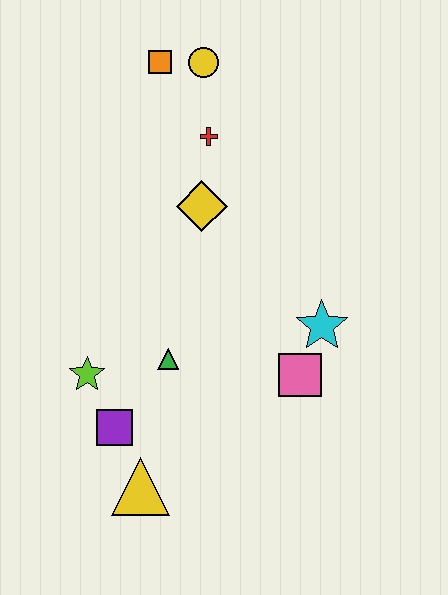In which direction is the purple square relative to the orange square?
The purple square is below the orange square.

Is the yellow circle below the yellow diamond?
No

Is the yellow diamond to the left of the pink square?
Yes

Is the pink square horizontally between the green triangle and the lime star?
No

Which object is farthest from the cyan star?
The orange square is farthest from the cyan star.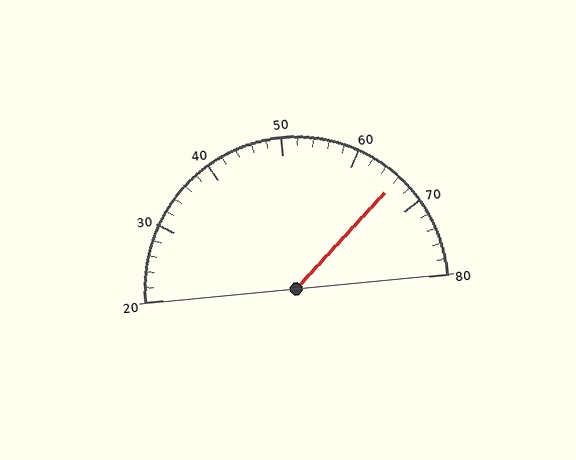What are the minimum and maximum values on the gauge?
The gauge ranges from 20 to 80.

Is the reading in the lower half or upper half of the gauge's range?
The reading is in the upper half of the range (20 to 80).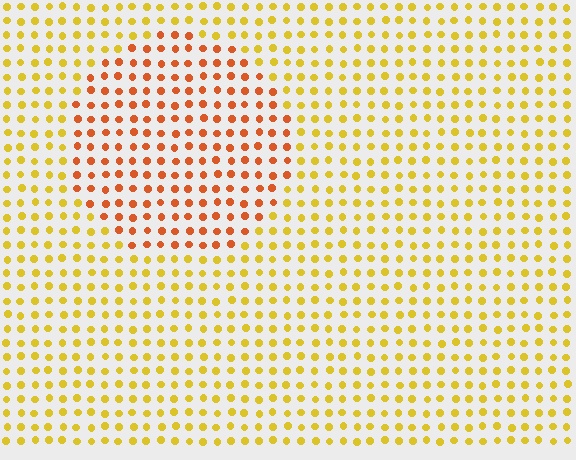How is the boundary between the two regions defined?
The boundary is defined purely by a slight shift in hue (about 36 degrees). Spacing, size, and orientation are identical on both sides.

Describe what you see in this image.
The image is filled with small yellow elements in a uniform arrangement. A circle-shaped region is visible where the elements are tinted to a slightly different hue, forming a subtle color boundary.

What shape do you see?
I see a circle.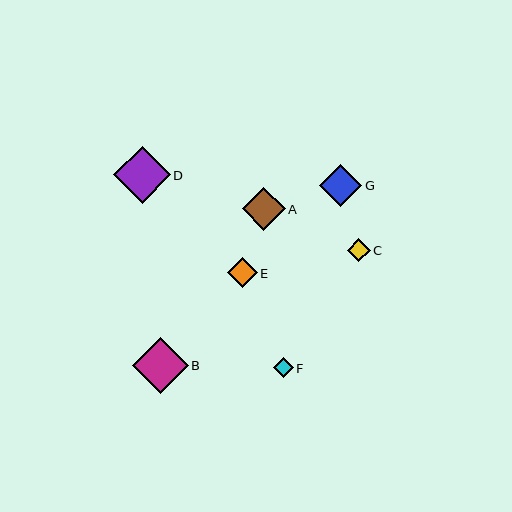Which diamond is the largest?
Diamond D is the largest with a size of approximately 57 pixels.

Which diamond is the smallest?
Diamond F is the smallest with a size of approximately 20 pixels.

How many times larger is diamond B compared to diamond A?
Diamond B is approximately 1.3 times the size of diamond A.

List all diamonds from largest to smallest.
From largest to smallest: D, B, A, G, E, C, F.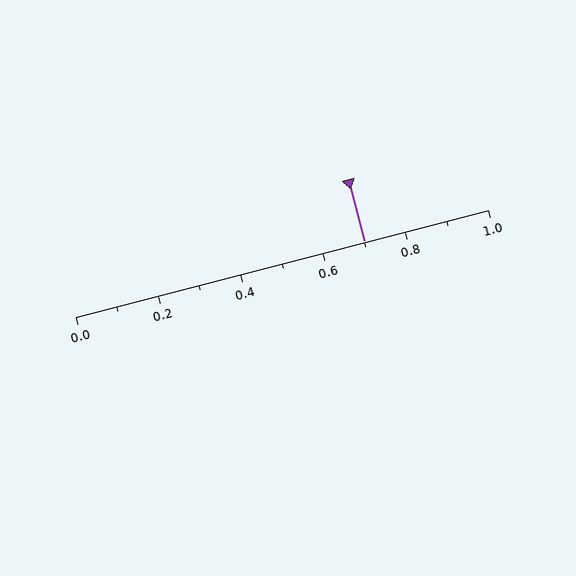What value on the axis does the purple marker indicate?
The marker indicates approximately 0.7.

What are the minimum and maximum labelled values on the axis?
The axis runs from 0.0 to 1.0.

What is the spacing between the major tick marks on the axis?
The major ticks are spaced 0.2 apart.